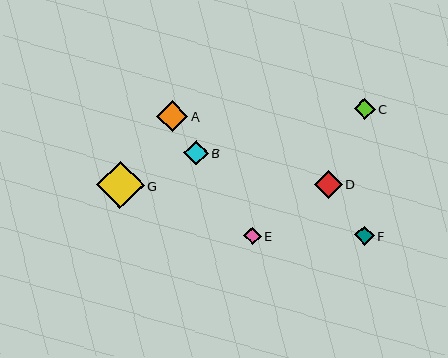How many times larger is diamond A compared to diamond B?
Diamond A is approximately 1.3 times the size of diamond B.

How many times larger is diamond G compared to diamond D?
Diamond G is approximately 1.7 times the size of diamond D.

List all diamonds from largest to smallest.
From largest to smallest: G, A, D, B, C, F, E.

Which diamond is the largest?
Diamond G is the largest with a size of approximately 47 pixels.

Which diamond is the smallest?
Diamond E is the smallest with a size of approximately 17 pixels.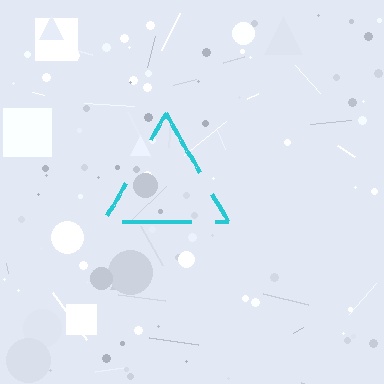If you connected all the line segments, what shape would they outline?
They would outline a triangle.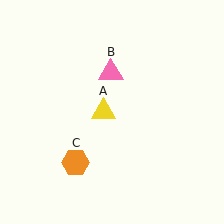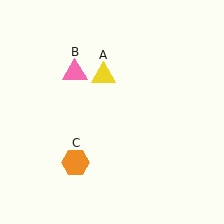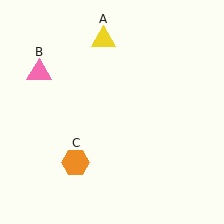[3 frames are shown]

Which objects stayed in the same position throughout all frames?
Orange hexagon (object C) remained stationary.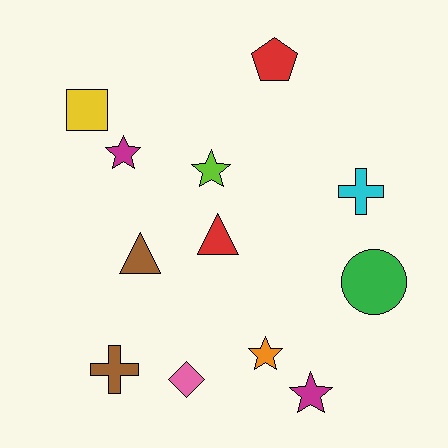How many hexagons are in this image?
There are no hexagons.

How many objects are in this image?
There are 12 objects.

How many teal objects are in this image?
There are no teal objects.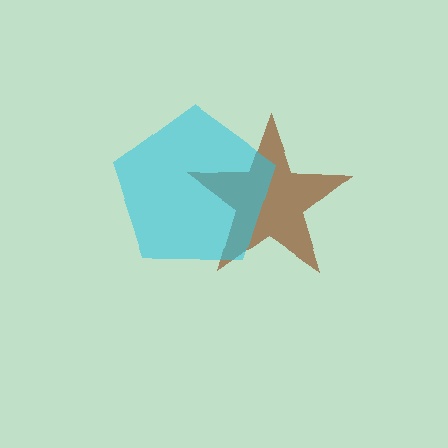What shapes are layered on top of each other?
The layered shapes are: a brown star, a cyan pentagon.